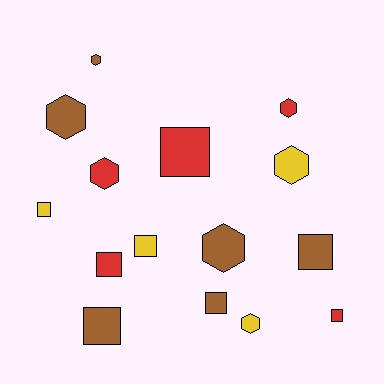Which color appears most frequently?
Brown, with 6 objects.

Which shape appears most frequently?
Square, with 8 objects.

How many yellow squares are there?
There are 2 yellow squares.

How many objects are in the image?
There are 15 objects.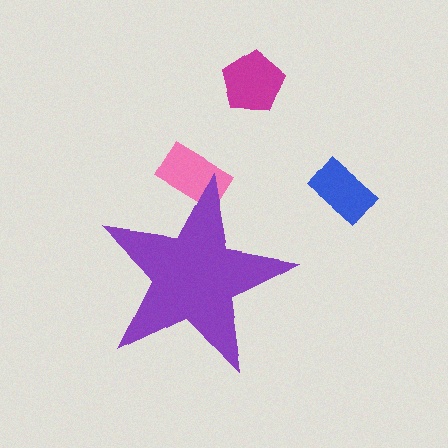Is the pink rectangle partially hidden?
Yes, the pink rectangle is partially hidden behind the purple star.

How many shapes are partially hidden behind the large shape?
1 shape is partially hidden.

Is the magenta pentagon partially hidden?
No, the magenta pentagon is fully visible.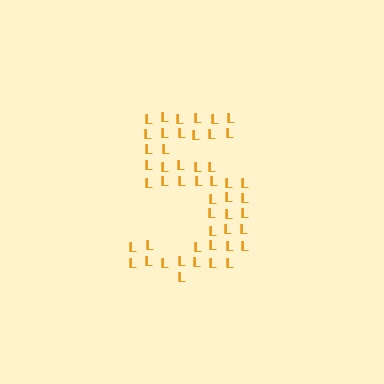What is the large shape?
The large shape is the digit 5.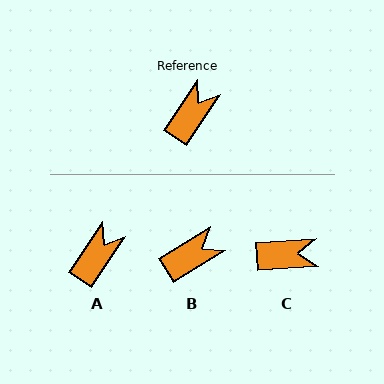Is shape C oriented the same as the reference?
No, it is off by about 52 degrees.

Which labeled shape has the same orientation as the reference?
A.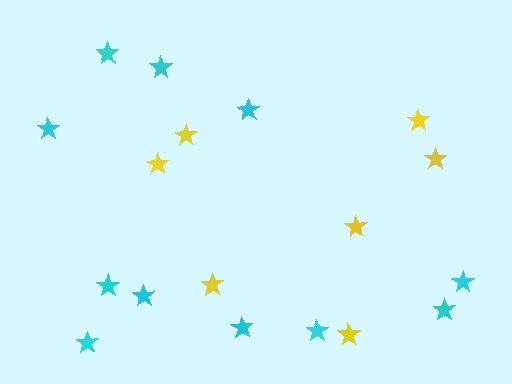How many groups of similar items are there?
There are 2 groups: one group of cyan stars (11) and one group of yellow stars (7).